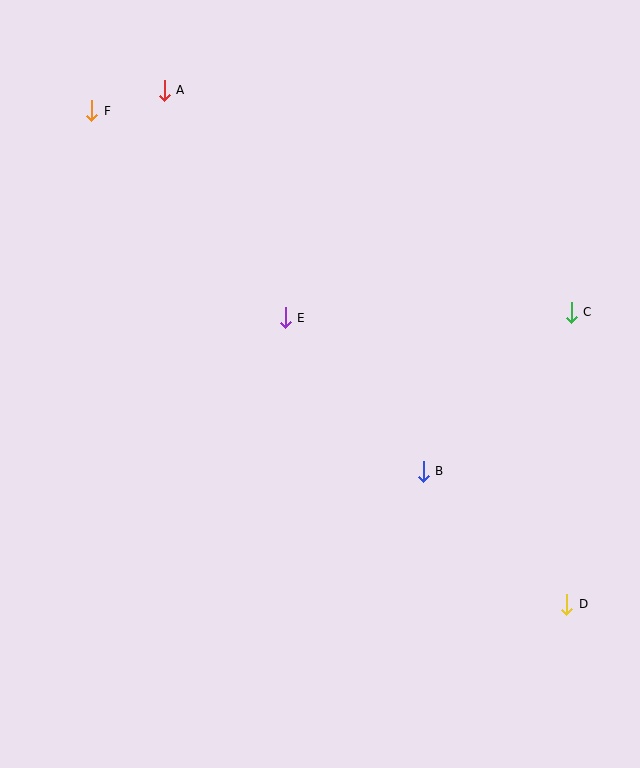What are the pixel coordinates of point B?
Point B is at (423, 471).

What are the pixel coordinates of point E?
Point E is at (285, 318).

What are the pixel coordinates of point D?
Point D is at (567, 604).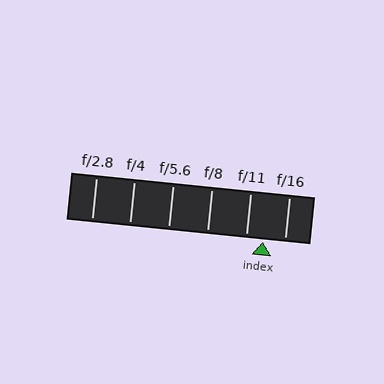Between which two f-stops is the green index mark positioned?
The index mark is between f/11 and f/16.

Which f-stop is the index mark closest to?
The index mark is closest to f/11.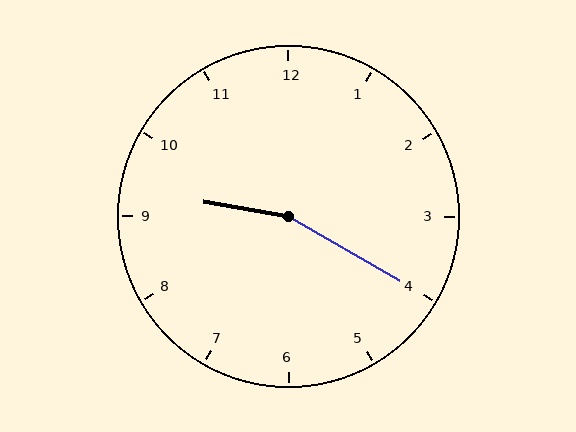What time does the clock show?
9:20.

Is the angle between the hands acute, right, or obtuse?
It is obtuse.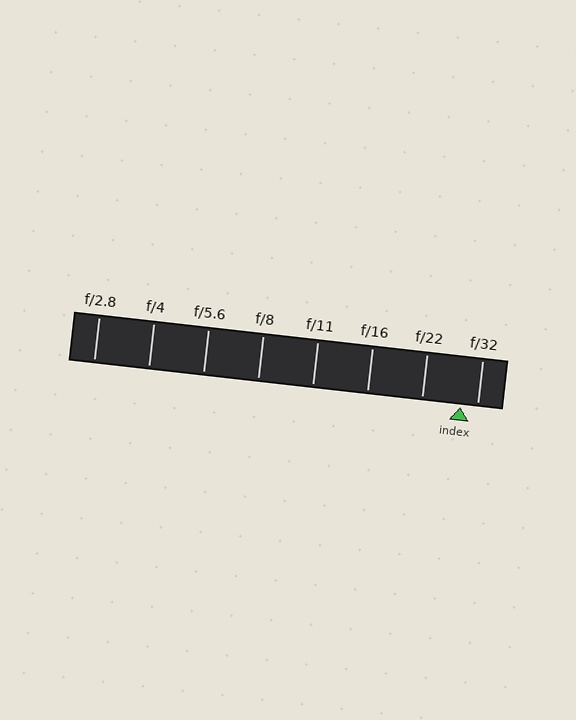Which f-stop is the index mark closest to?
The index mark is closest to f/32.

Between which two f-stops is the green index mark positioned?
The index mark is between f/22 and f/32.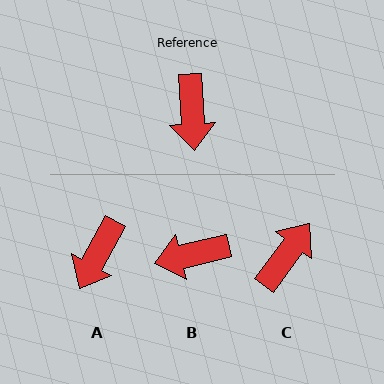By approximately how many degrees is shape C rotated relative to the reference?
Approximately 140 degrees counter-clockwise.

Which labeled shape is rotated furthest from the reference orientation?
C, about 140 degrees away.